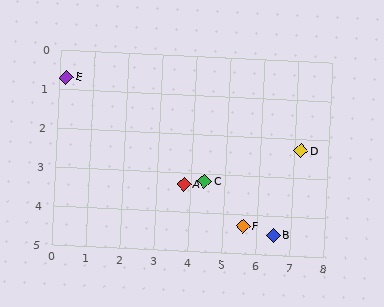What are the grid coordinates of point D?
Point D is at approximately (7.2, 2.3).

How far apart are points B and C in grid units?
Points B and C are about 2.5 grid units apart.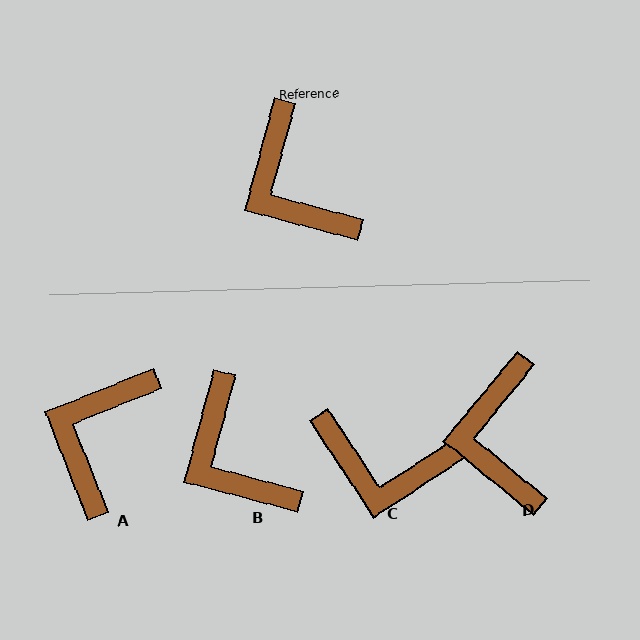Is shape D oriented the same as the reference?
No, it is off by about 25 degrees.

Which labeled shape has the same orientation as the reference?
B.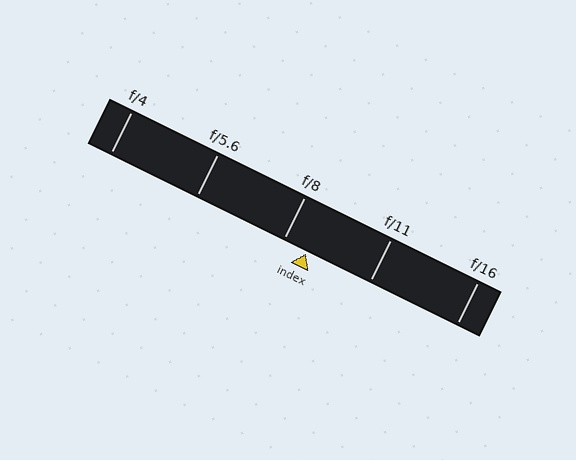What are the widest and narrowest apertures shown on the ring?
The widest aperture shown is f/4 and the narrowest is f/16.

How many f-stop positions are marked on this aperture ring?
There are 5 f-stop positions marked.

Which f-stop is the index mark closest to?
The index mark is closest to f/8.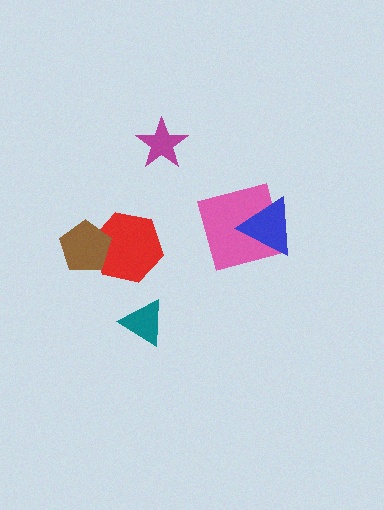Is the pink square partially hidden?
Yes, it is partially covered by another shape.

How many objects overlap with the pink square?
1 object overlaps with the pink square.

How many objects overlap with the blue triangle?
1 object overlaps with the blue triangle.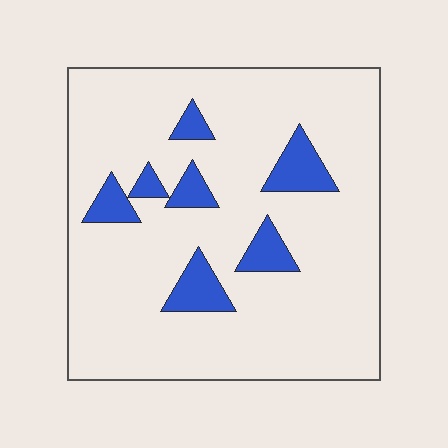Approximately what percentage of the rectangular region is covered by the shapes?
Approximately 10%.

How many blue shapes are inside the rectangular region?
7.